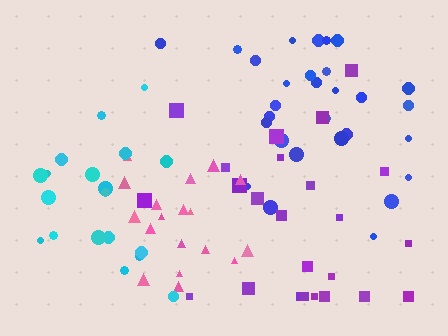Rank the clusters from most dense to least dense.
pink, cyan, blue, purple.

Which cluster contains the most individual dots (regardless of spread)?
Blue (29).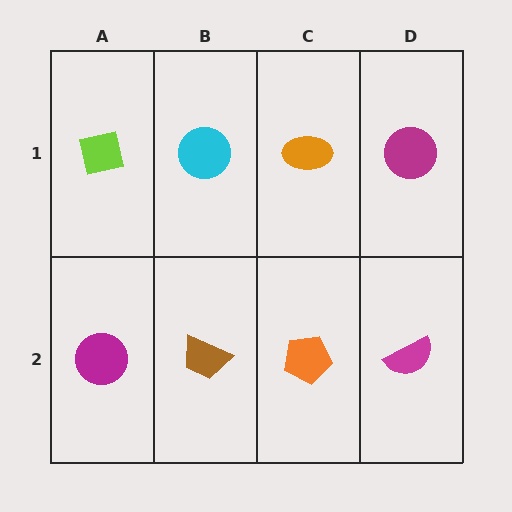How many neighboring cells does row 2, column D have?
2.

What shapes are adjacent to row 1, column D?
A magenta semicircle (row 2, column D), an orange ellipse (row 1, column C).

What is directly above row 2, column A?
A lime square.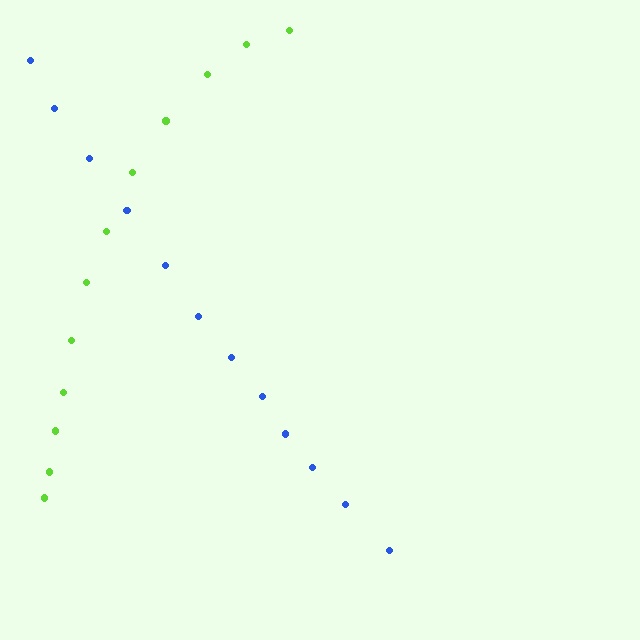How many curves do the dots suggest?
There are 2 distinct paths.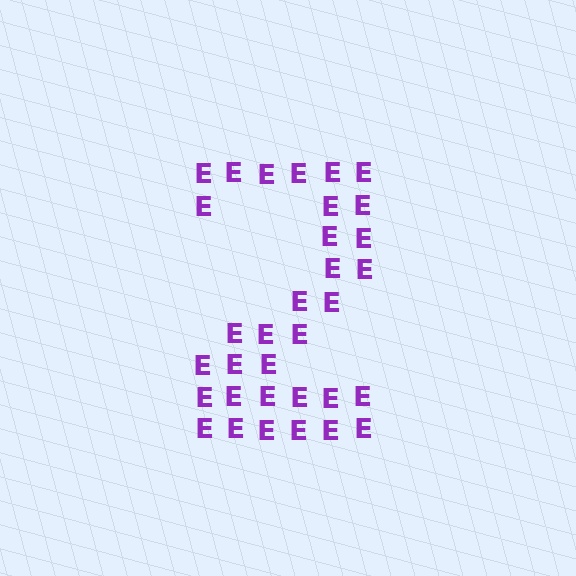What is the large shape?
The large shape is the digit 2.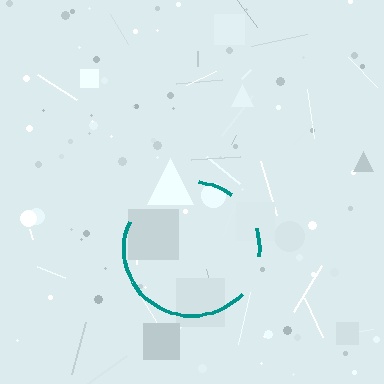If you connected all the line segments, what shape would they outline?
They would outline a circle.